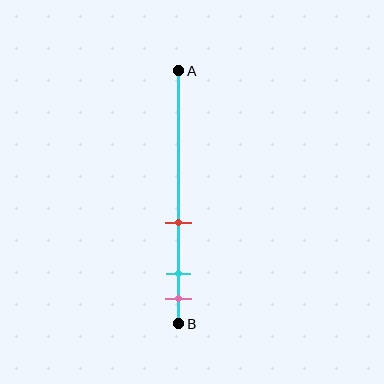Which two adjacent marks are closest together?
The cyan and pink marks are the closest adjacent pair.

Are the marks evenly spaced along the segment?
No, the marks are not evenly spaced.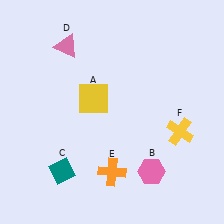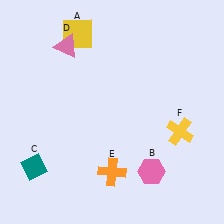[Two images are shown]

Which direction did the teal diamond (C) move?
The teal diamond (C) moved left.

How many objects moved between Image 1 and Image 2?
2 objects moved between the two images.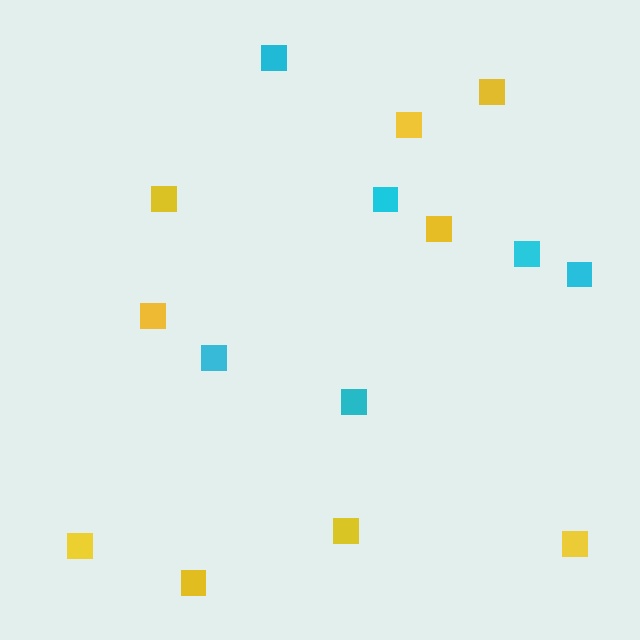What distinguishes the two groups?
There are 2 groups: one group of yellow squares (9) and one group of cyan squares (6).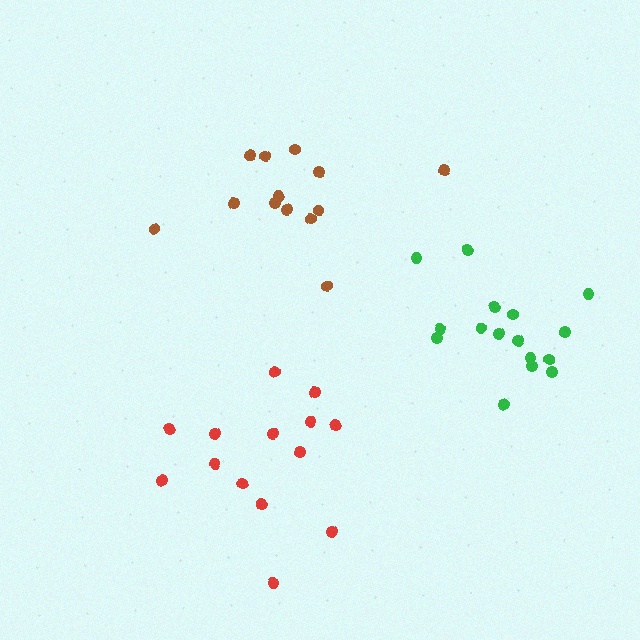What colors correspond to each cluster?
The clusters are colored: red, brown, green.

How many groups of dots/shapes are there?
There are 3 groups.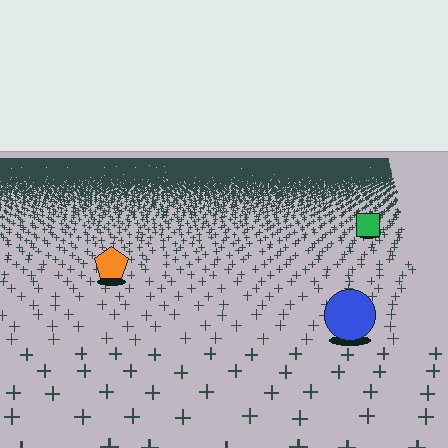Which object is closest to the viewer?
The blue circle is closest. The texture marks near it are larger and more spread out.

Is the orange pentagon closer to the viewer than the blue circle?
No. The blue circle is closer — you can tell from the texture gradient: the ground texture is coarser near it.